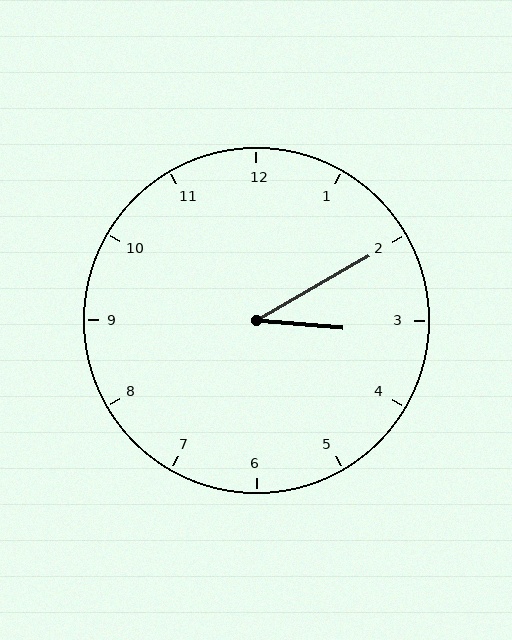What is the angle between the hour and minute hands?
Approximately 35 degrees.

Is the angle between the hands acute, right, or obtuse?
It is acute.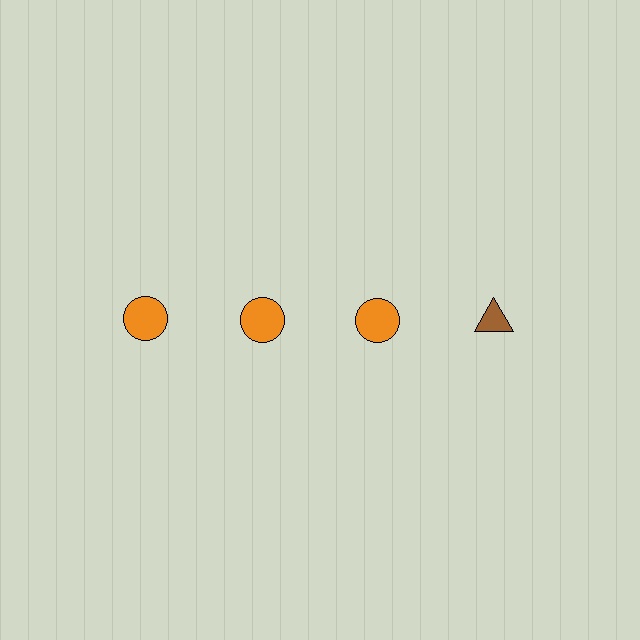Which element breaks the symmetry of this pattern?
The brown triangle in the top row, second from right column breaks the symmetry. All other shapes are orange circles.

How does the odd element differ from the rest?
It differs in both color (brown instead of orange) and shape (triangle instead of circle).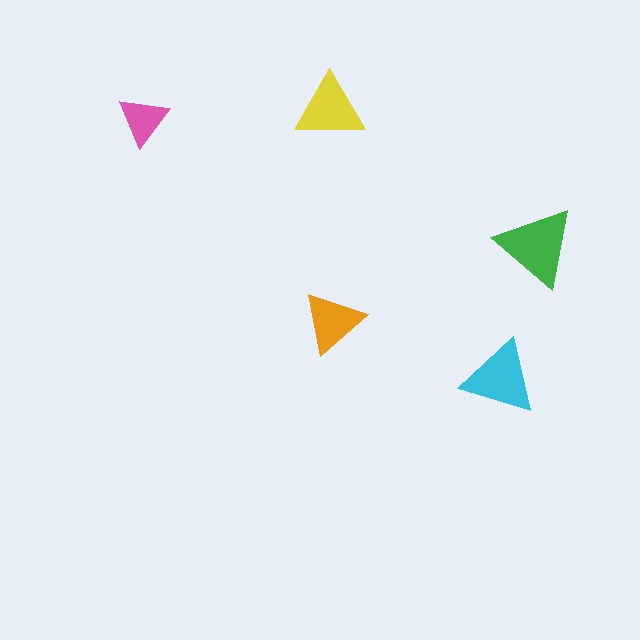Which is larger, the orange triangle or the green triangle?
The green one.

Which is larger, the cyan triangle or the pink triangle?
The cyan one.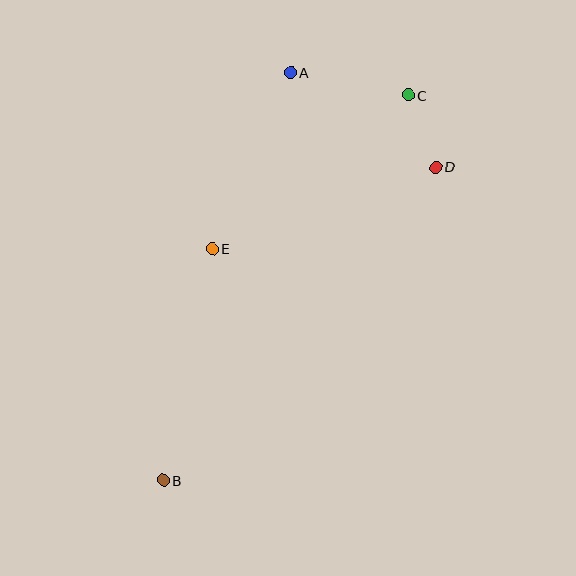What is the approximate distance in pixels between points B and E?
The distance between B and E is approximately 237 pixels.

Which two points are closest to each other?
Points C and D are closest to each other.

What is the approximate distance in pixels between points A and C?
The distance between A and C is approximately 119 pixels.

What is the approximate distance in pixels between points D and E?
The distance between D and E is approximately 238 pixels.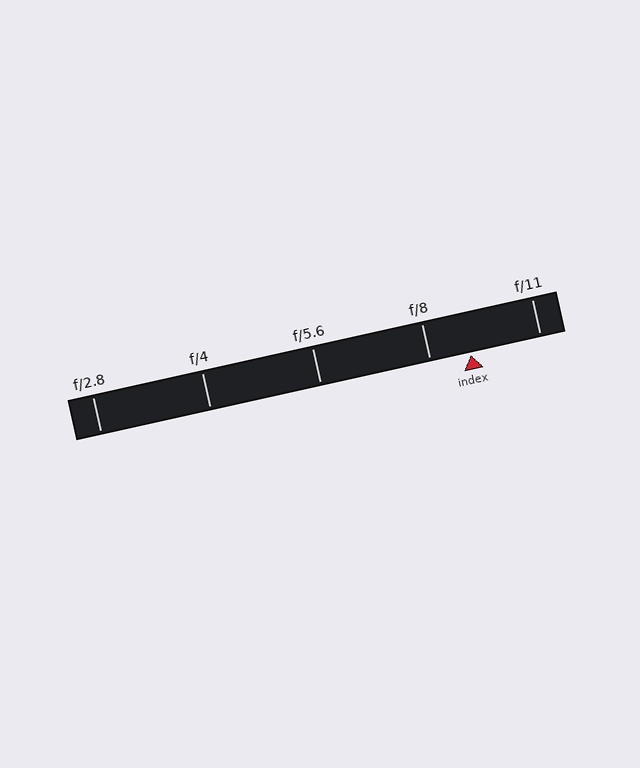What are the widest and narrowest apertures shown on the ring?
The widest aperture shown is f/2.8 and the narrowest is f/11.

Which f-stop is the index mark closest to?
The index mark is closest to f/8.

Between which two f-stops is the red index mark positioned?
The index mark is between f/8 and f/11.